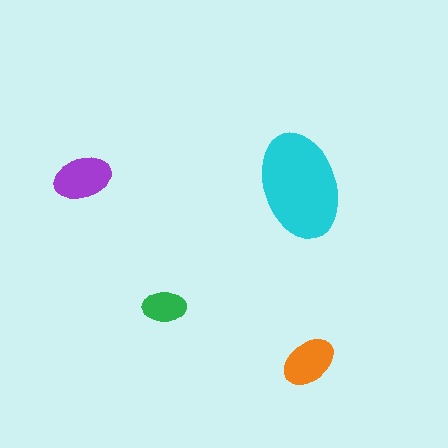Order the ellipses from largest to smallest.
the cyan one, the purple one, the orange one, the green one.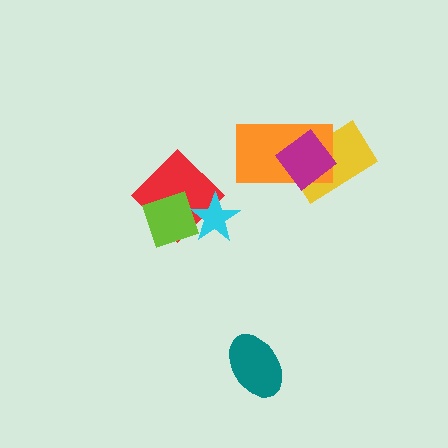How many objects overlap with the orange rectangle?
2 objects overlap with the orange rectangle.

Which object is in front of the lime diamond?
The cyan star is in front of the lime diamond.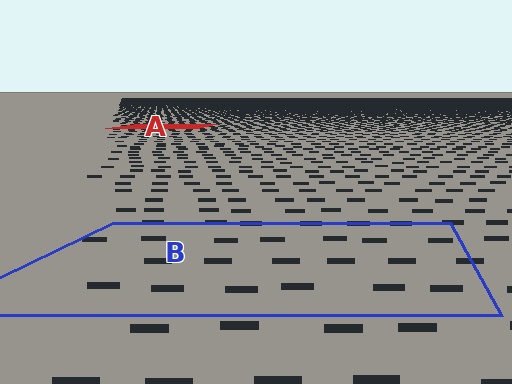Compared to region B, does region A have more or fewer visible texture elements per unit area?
Region A has more texture elements per unit area — they are packed more densely because it is farther away.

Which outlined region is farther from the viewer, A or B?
Region A is farther from the viewer — the texture elements inside it appear smaller and more densely packed.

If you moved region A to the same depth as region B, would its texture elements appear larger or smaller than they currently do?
They would appear larger. At a closer depth, the same texture elements are projected at a bigger on-screen size.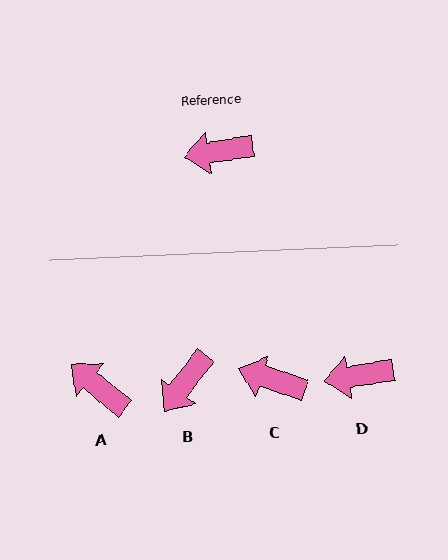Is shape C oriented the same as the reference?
No, it is off by about 27 degrees.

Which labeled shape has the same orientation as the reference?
D.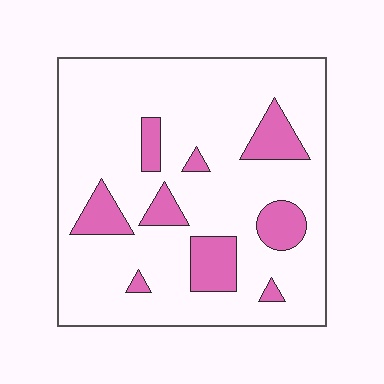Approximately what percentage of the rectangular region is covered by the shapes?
Approximately 15%.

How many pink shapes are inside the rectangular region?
9.